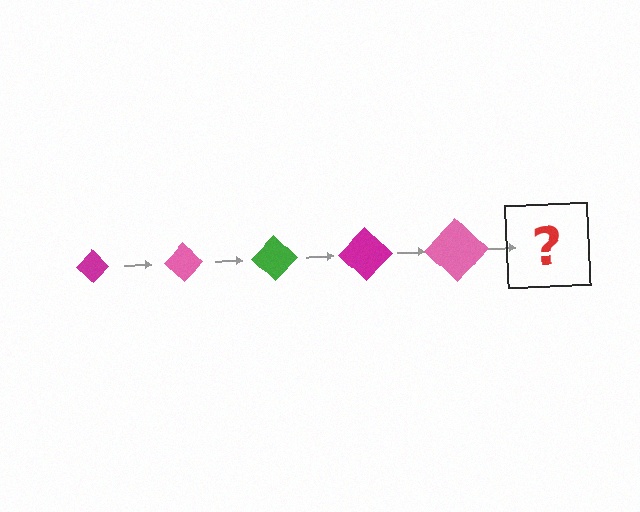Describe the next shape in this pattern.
It should be a green diamond, larger than the previous one.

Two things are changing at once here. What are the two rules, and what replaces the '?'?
The two rules are that the diamond grows larger each step and the color cycles through magenta, pink, and green. The '?' should be a green diamond, larger than the previous one.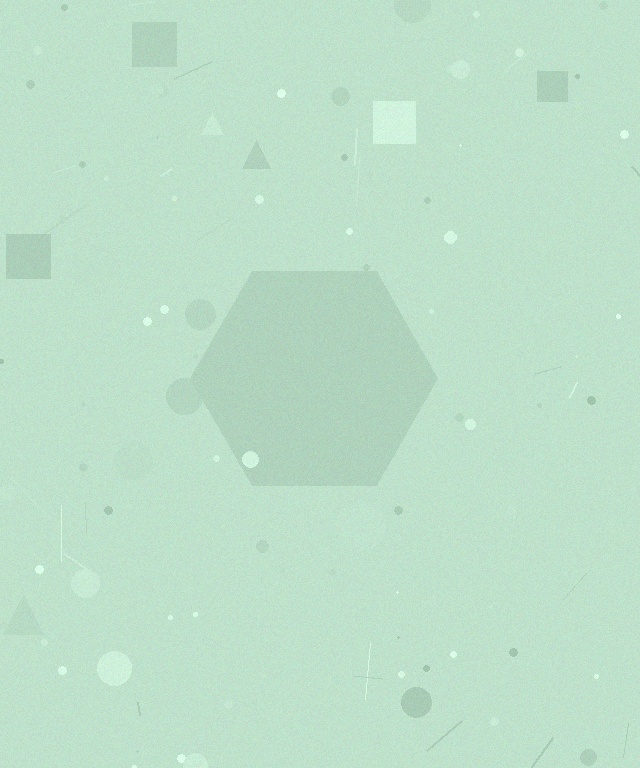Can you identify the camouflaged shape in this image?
The camouflaged shape is a hexagon.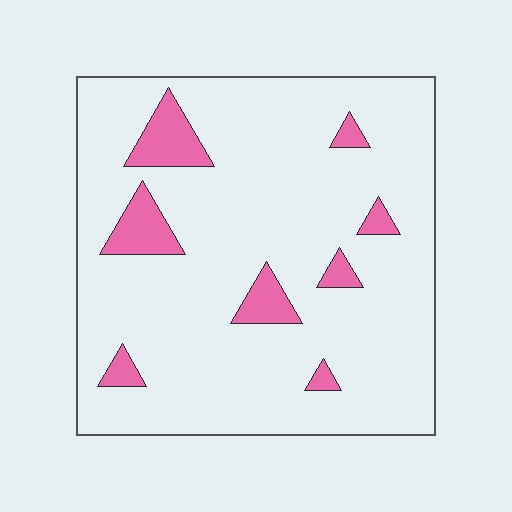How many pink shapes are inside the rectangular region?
8.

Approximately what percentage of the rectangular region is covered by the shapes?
Approximately 10%.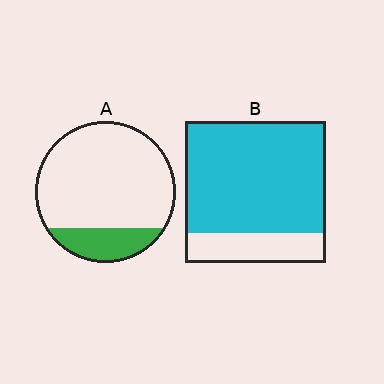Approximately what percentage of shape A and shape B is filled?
A is approximately 20% and B is approximately 80%.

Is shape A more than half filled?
No.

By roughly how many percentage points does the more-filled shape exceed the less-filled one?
By roughly 60 percentage points (B over A).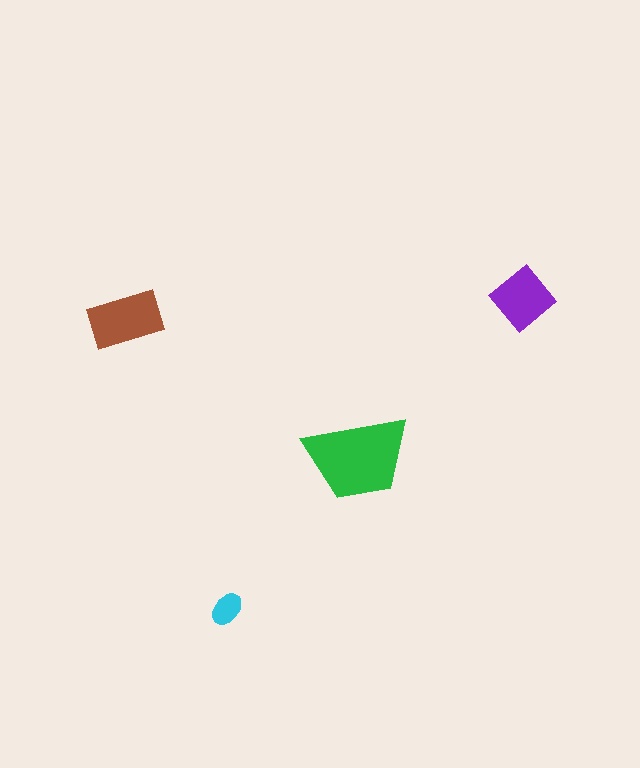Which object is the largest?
The green trapezoid.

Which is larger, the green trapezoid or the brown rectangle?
The green trapezoid.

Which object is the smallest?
The cyan ellipse.